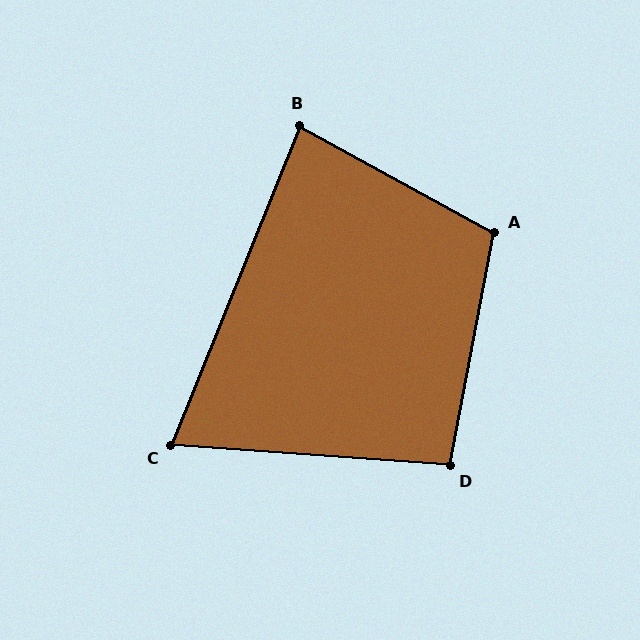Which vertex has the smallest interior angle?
C, at approximately 72 degrees.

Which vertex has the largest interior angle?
A, at approximately 108 degrees.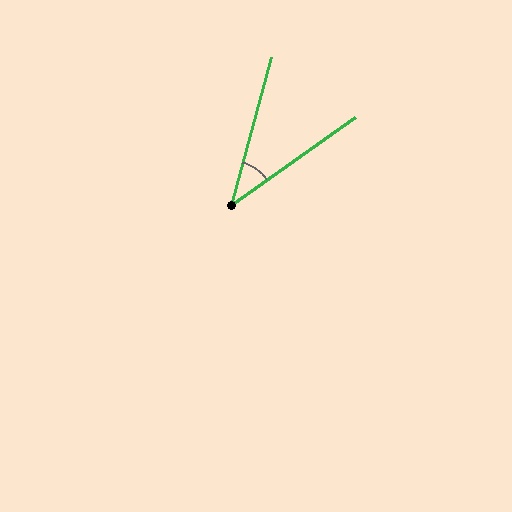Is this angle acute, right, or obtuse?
It is acute.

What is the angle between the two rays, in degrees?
Approximately 39 degrees.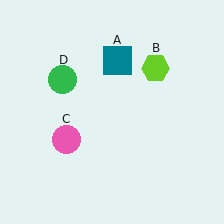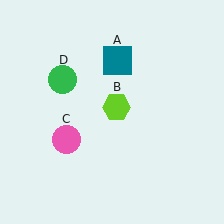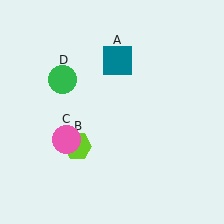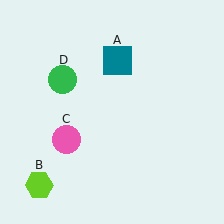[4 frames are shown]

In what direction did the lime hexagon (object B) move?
The lime hexagon (object B) moved down and to the left.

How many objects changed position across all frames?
1 object changed position: lime hexagon (object B).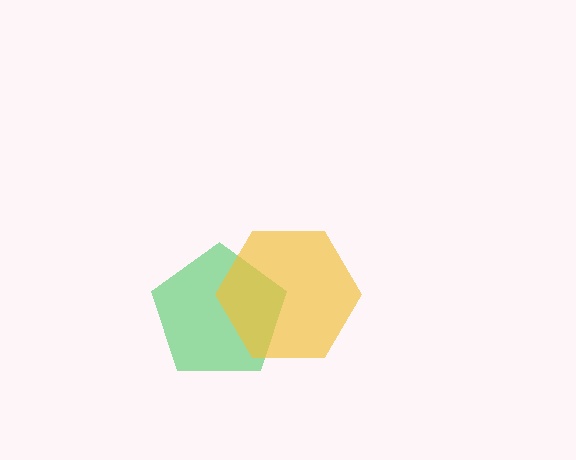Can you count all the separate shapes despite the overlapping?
Yes, there are 2 separate shapes.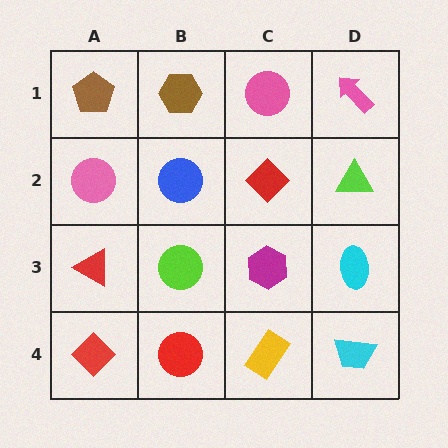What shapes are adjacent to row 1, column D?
A lime triangle (row 2, column D), a pink circle (row 1, column C).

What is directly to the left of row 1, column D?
A pink circle.